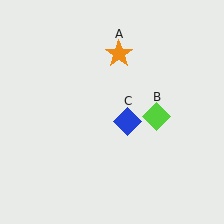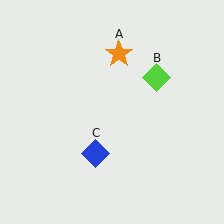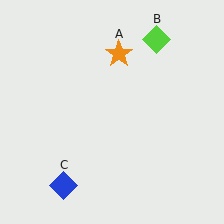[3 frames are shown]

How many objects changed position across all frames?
2 objects changed position: lime diamond (object B), blue diamond (object C).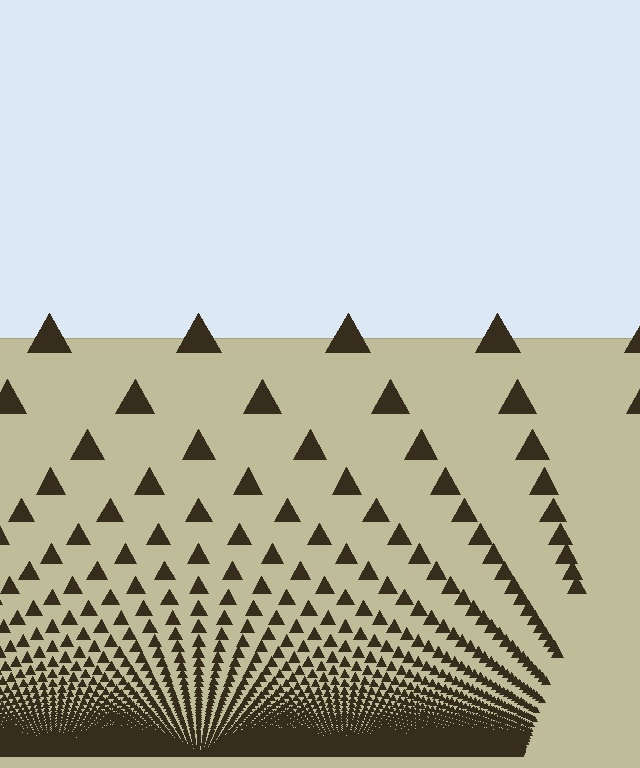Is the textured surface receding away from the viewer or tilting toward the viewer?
The surface appears to tilt toward the viewer. Texture elements get larger and sparser toward the top.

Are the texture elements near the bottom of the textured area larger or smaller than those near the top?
Smaller. The gradient is inverted — elements near the bottom are smaller and denser.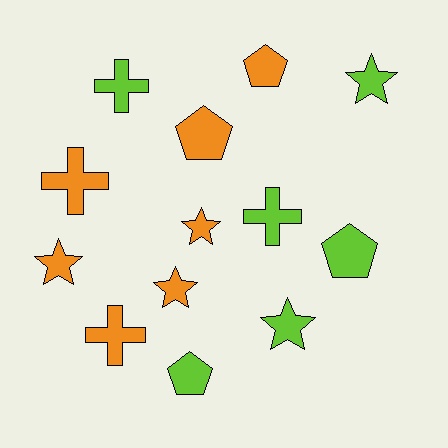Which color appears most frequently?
Orange, with 7 objects.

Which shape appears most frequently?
Star, with 5 objects.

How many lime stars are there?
There are 2 lime stars.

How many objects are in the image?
There are 13 objects.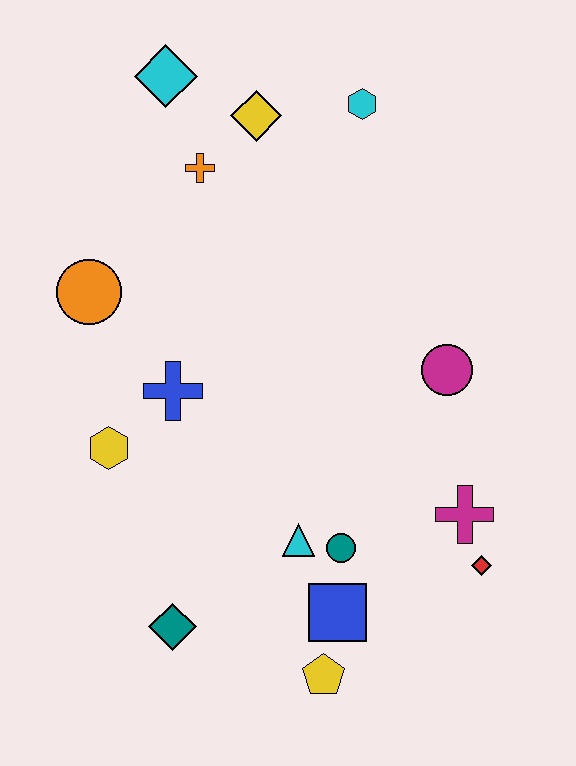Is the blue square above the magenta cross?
No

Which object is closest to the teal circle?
The cyan triangle is closest to the teal circle.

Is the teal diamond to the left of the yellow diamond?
Yes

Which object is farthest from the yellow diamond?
The yellow pentagon is farthest from the yellow diamond.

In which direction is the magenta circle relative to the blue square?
The magenta circle is above the blue square.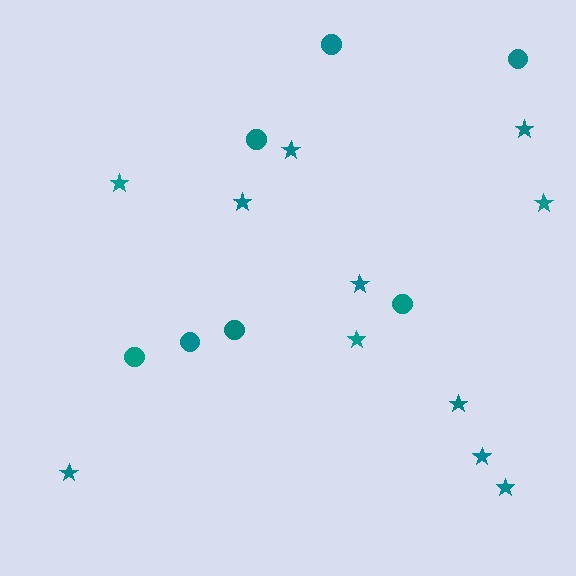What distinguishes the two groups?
There are 2 groups: one group of circles (7) and one group of stars (11).